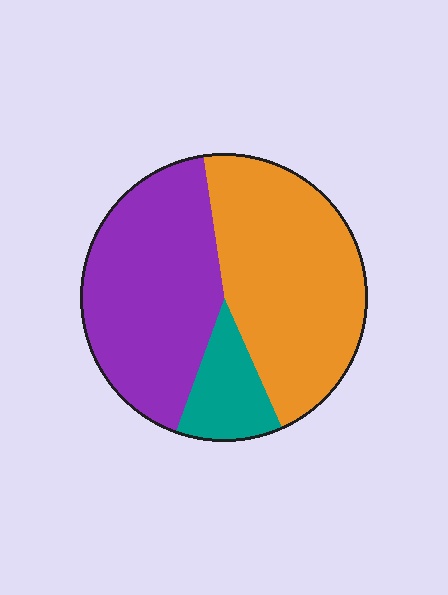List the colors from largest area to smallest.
From largest to smallest: orange, purple, teal.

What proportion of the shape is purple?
Purple takes up about two fifths (2/5) of the shape.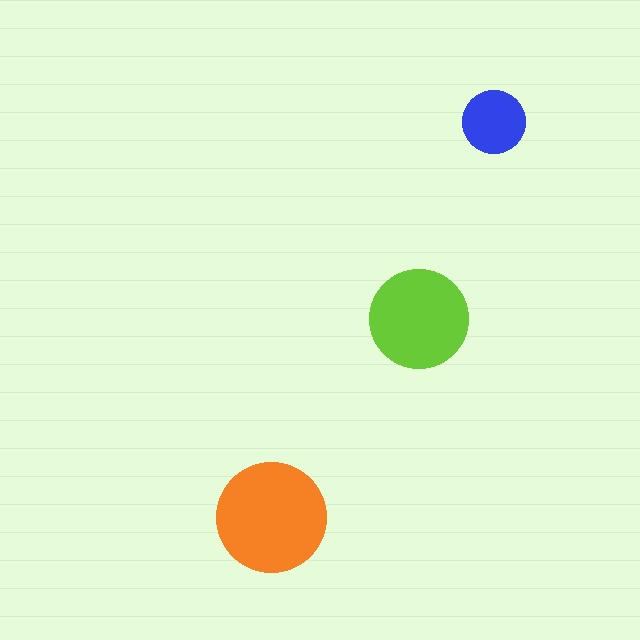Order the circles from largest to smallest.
the orange one, the lime one, the blue one.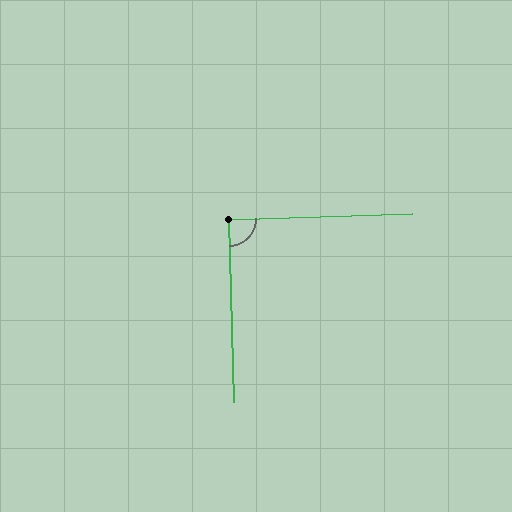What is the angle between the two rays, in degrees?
Approximately 90 degrees.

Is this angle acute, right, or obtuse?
It is approximately a right angle.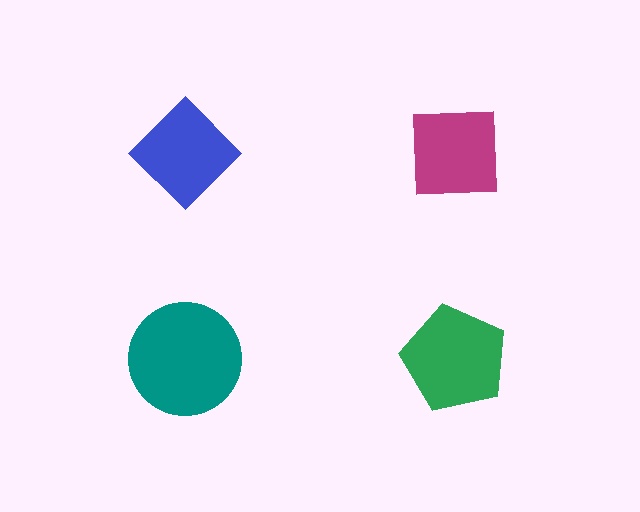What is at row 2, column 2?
A green pentagon.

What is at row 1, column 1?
A blue diamond.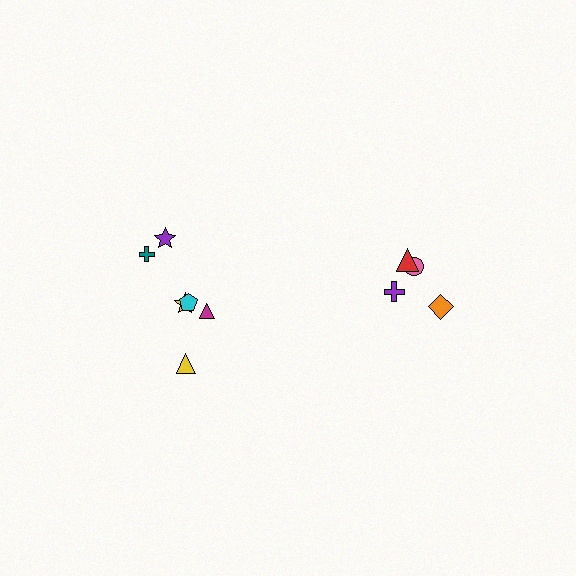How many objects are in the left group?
There are 6 objects.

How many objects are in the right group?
There are 4 objects.